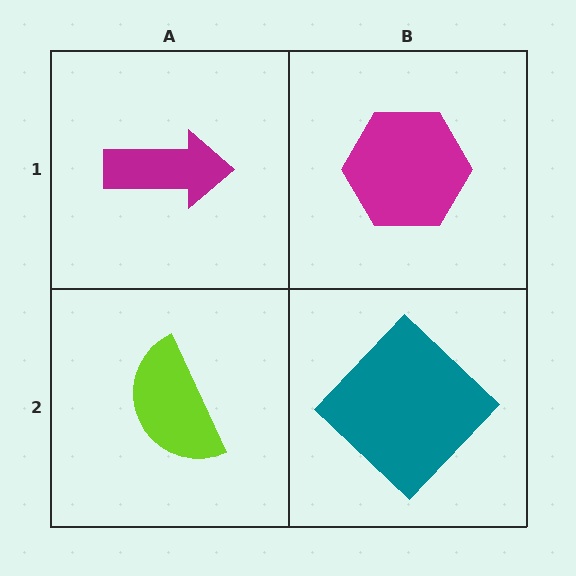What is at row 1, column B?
A magenta hexagon.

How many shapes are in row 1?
2 shapes.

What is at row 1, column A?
A magenta arrow.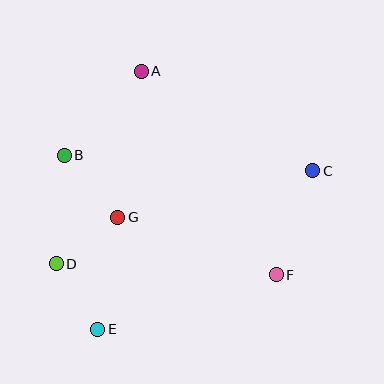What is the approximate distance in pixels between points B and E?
The distance between B and E is approximately 178 pixels.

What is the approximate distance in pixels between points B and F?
The distance between B and F is approximately 244 pixels.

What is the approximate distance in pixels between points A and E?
The distance between A and E is approximately 262 pixels.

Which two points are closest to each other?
Points D and G are closest to each other.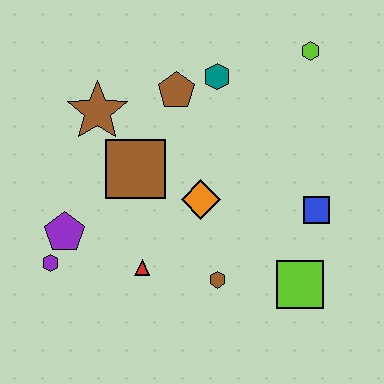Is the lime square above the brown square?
No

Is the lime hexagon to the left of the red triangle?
No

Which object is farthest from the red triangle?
The lime hexagon is farthest from the red triangle.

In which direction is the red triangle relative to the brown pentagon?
The red triangle is below the brown pentagon.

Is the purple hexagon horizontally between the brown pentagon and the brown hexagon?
No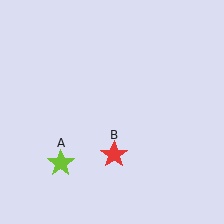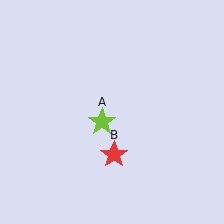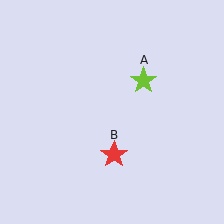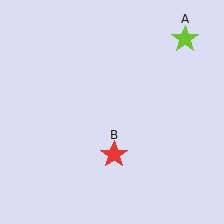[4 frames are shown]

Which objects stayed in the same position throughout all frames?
Red star (object B) remained stationary.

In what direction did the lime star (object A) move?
The lime star (object A) moved up and to the right.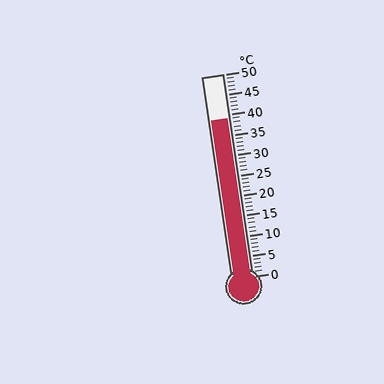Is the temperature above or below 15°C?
The temperature is above 15°C.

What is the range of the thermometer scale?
The thermometer scale ranges from 0°C to 50°C.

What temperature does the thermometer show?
The thermometer shows approximately 39°C.